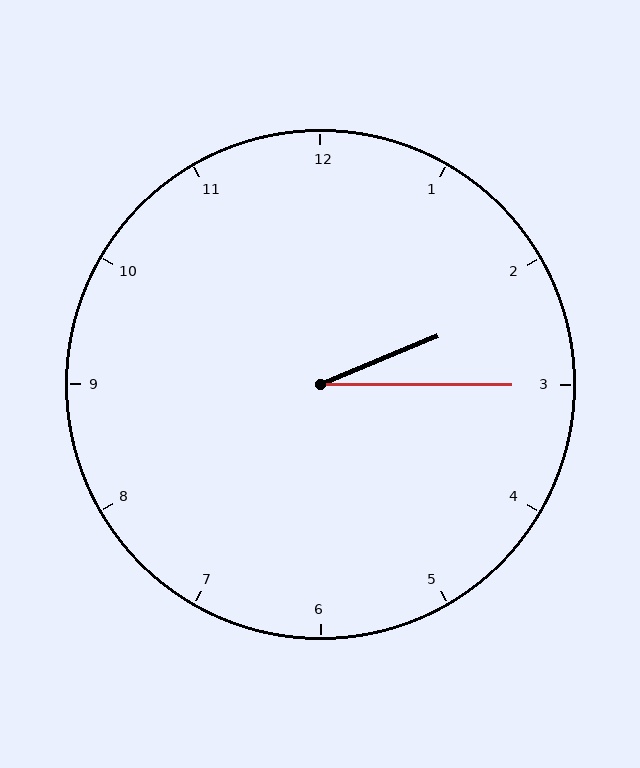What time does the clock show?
2:15.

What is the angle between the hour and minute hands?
Approximately 22 degrees.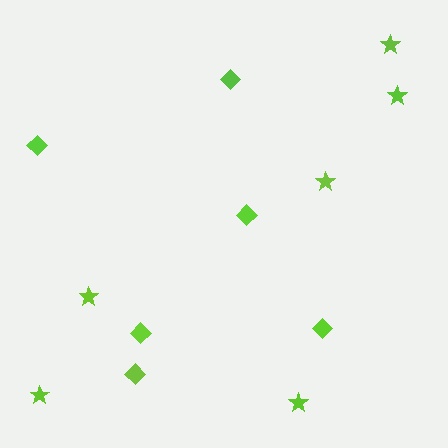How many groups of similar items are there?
There are 2 groups: one group of stars (6) and one group of diamonds (6).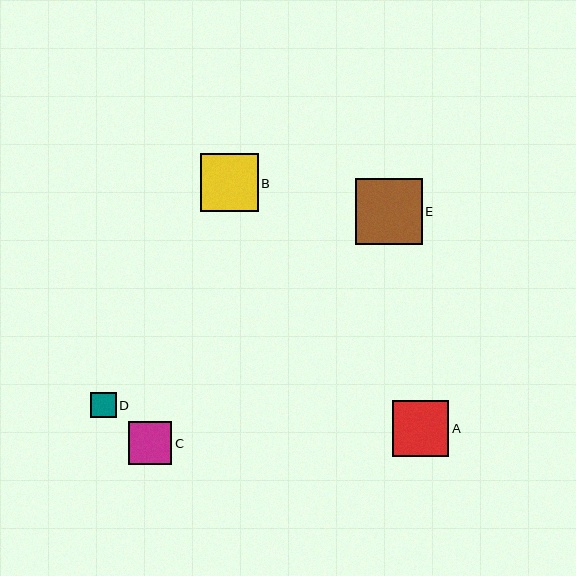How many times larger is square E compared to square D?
Square E is approximately 2.6 times the size of square D.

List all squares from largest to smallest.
From largest to smallest: E, B, A, C, D.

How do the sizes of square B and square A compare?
Square B and square A are approximately the same size.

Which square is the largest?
Square E is the largest with a size of approximately 67 pixels.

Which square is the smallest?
Square D is the smallest with a size of approximately 26 pixels.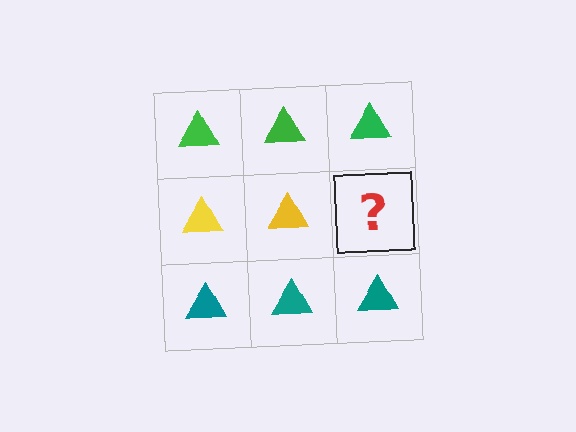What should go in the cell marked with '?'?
The missing cell should contain a yellow triangle.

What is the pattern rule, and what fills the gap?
The rule is that each row has a consistent color. The gap should be filled with a yellow triangle.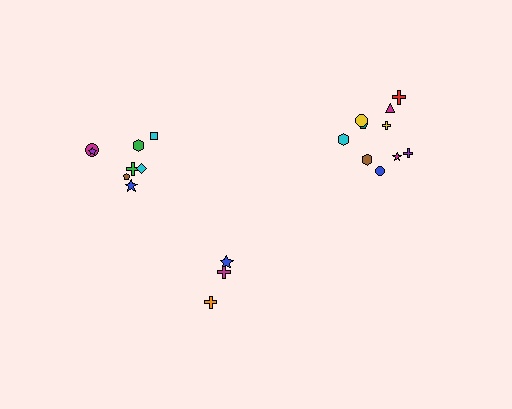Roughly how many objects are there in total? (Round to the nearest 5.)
Roughly 20 objects in total.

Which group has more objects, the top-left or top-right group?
The top-right group.